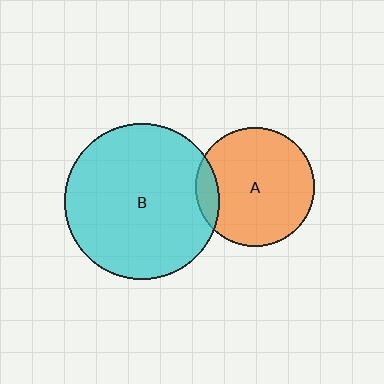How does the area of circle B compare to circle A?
Approximately 1.7 times.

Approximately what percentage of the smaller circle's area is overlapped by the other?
Approximately 10%.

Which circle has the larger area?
Circle B (cyan).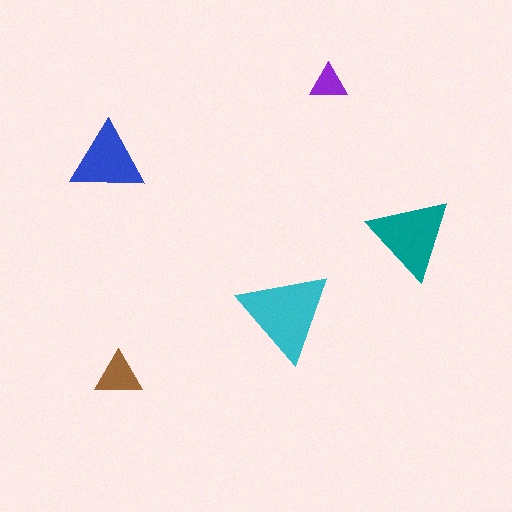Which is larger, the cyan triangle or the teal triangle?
The cyan one.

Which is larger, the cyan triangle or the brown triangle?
The cyan one.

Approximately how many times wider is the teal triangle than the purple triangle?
About 2 times wider.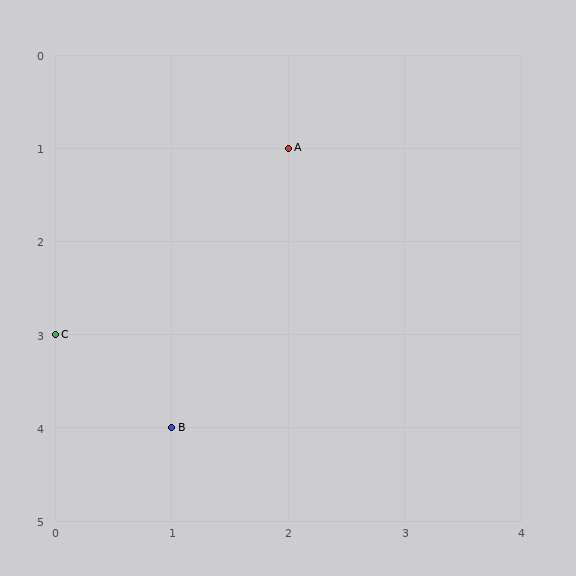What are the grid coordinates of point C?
Point C is at grid coordinates (0, 3).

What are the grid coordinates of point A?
Point A is at grid coordinates (2, 1).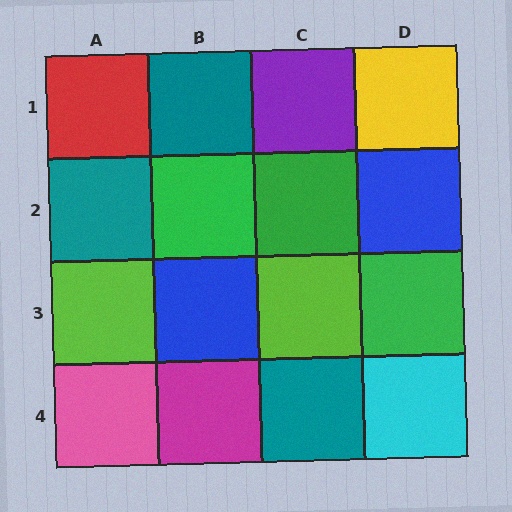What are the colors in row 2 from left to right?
Teal, green, green, blue.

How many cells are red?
1 cell is red.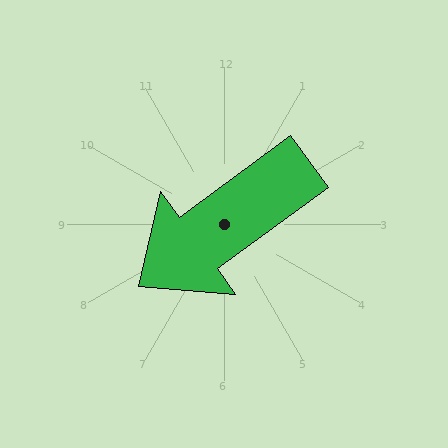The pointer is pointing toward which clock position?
Roughly 8 o'clock.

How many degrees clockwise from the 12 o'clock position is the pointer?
Approximately 234 degrees.